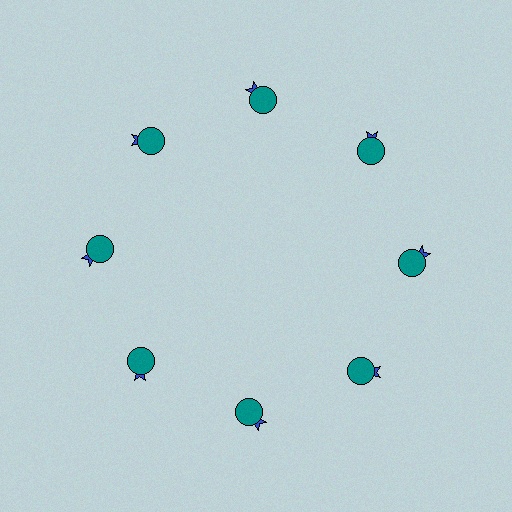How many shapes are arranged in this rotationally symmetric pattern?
There are 16 shapes, arranged in 8 groups of 2.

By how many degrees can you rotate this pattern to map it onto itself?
The pattern maps onto itself every 45 degrees of rotation.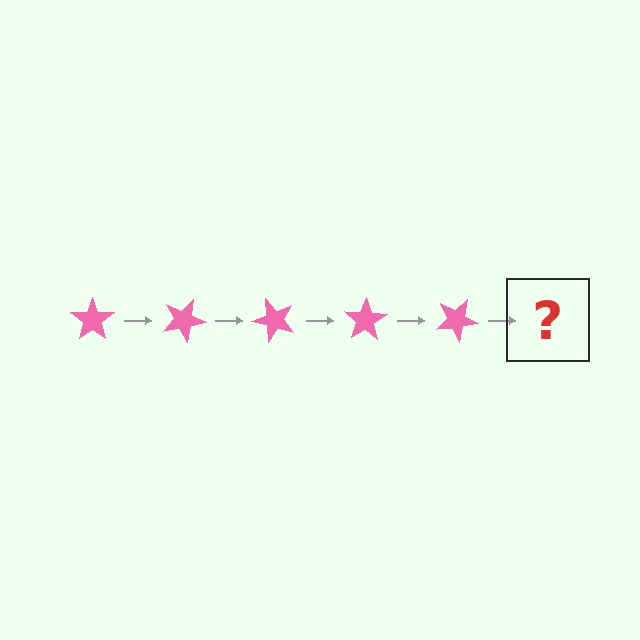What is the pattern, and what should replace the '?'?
The pattern is that the star rotates 25 degrees each step. The '?' should be a pink star rotated 125 degrees.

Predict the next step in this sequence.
The next step is a pink star rotated 125 degrees.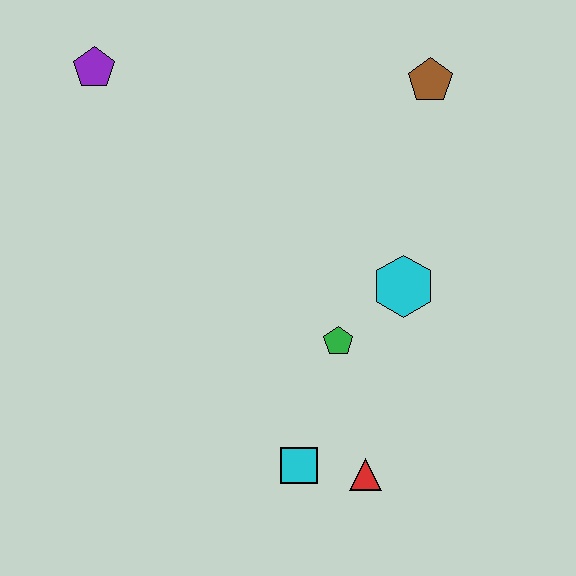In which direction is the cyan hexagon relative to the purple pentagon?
The cyan hexagon is to the right of the purple pentagon.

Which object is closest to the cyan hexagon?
The green pentagon is closest to the cyan hexagon.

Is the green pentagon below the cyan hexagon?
Yes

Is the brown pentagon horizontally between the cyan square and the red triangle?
No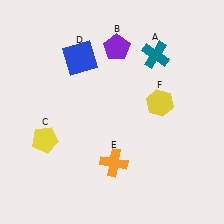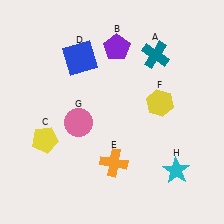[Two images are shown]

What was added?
A pink circle (G), a cyan star (H) were added in Image 2.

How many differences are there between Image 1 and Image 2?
There are 2 differences between the two images.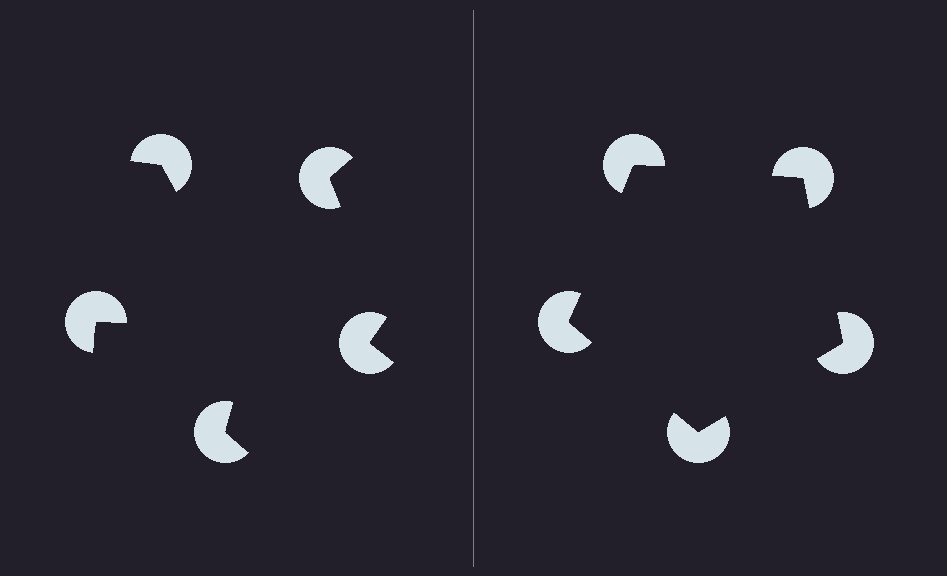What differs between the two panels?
The pac-man discs are positioned identically on both sides; only the wedge orientations differ. On the right they align to a pentagon; on the left they are misaligned.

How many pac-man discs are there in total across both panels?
10 — 5 on each side.